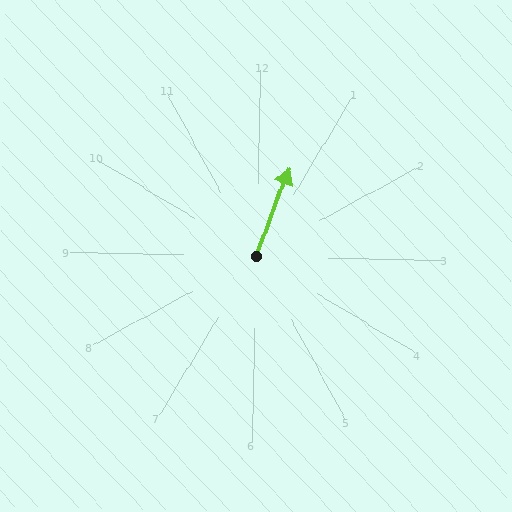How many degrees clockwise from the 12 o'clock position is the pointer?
Approximately 19 degrees.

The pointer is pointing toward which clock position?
Roughly 1 o'clock.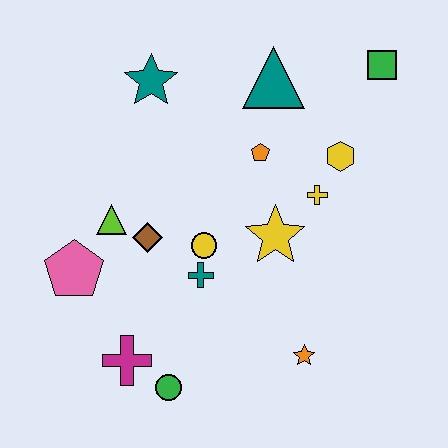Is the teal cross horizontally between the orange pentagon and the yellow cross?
No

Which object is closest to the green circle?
The magenta cross is closest to the green circle.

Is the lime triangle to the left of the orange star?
Yes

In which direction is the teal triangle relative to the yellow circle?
The teal triangle is above the yellow circle.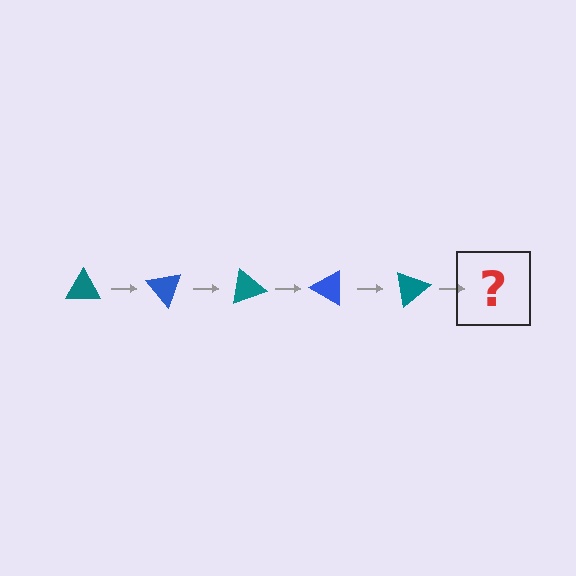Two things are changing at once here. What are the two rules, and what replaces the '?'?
The two rules are that it rotates 50 degrees each step and the color cycles through teal and blue. The '?' should be a blue triangle, rotated 250 degrees from the start.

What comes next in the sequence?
The next element should be a blue triangle, rotated 250 degrees from the start.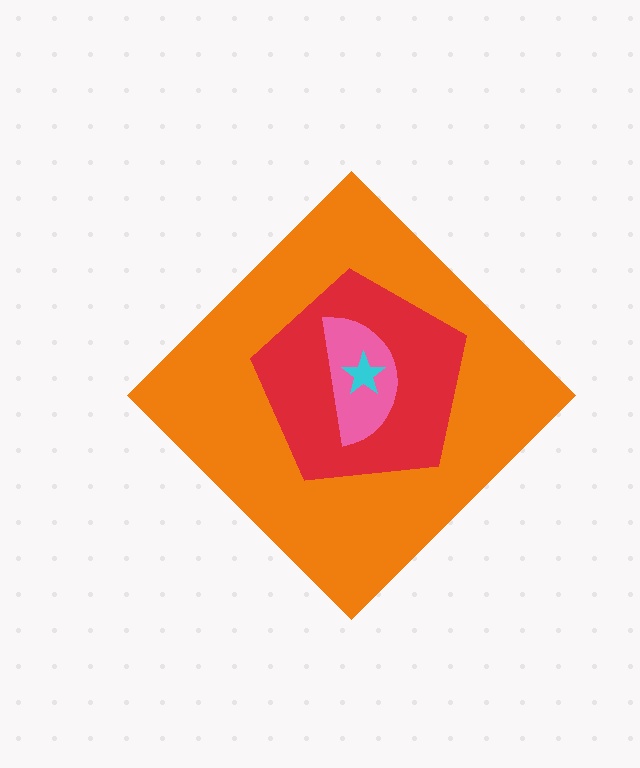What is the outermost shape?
The orange diamond.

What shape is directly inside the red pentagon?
The pink semicircle.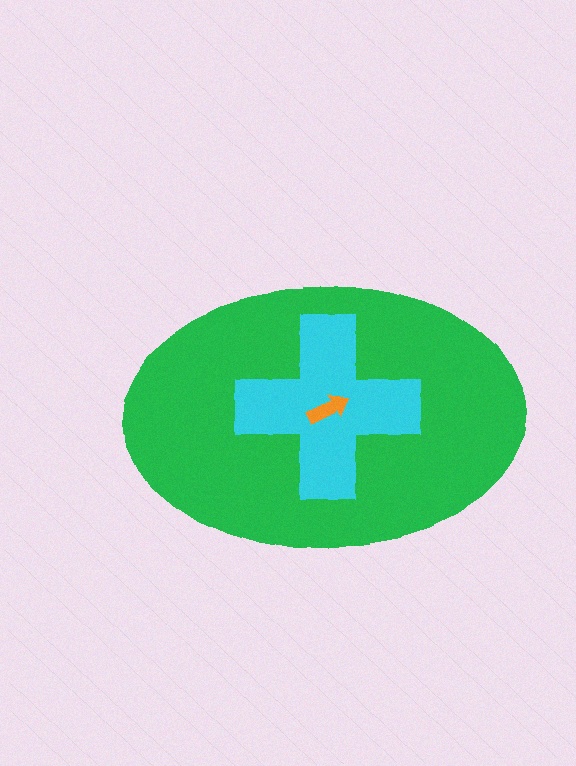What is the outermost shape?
The green ellipse.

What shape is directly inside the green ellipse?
The cyan cross.